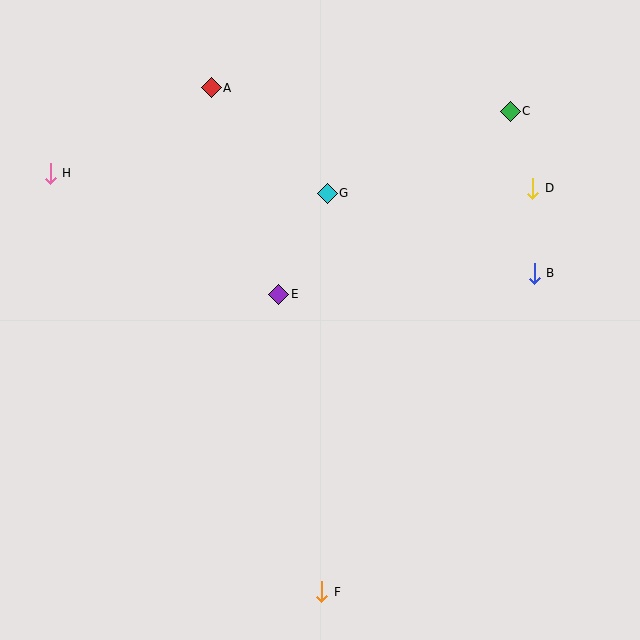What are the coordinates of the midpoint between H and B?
The midpoint between H and B is at (292, 223).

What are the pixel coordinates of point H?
Point H is at (50, 173).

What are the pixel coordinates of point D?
Point D is at (533, 188).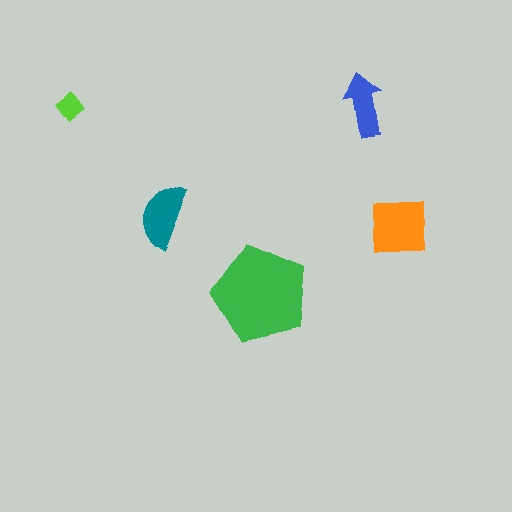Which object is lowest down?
The green pentagon is bottommost.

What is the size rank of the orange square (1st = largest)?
2nd.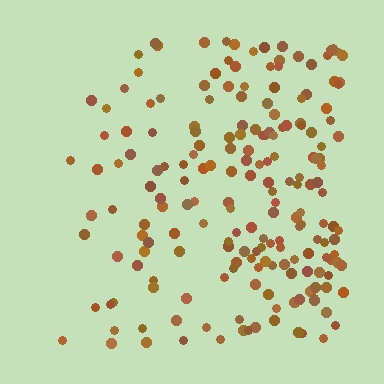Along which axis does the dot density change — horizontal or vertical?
Horizontal.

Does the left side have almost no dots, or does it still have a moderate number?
Still a moderate number, just noticeably fewer than the right.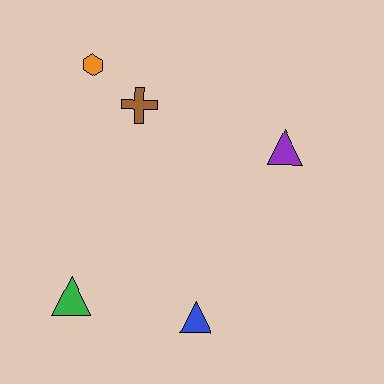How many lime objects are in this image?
There are no lime objects.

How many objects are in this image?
There are 5 objects.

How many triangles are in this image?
There are 3 triangles.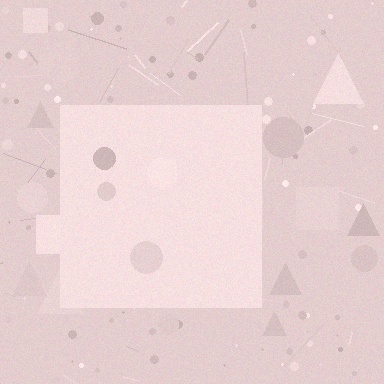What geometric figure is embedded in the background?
A square is embedded in the background.